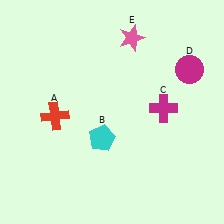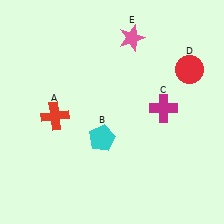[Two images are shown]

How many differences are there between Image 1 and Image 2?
There is 1 difference between the two images.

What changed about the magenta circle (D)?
In Image 1, D is magenta. In Image 2, it changed to red.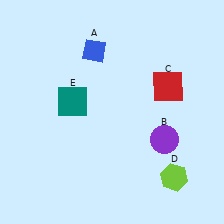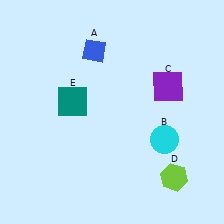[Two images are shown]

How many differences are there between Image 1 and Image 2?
There are 2 differences between the two images.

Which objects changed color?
B changed from purple to cyan. C changed from red to purple.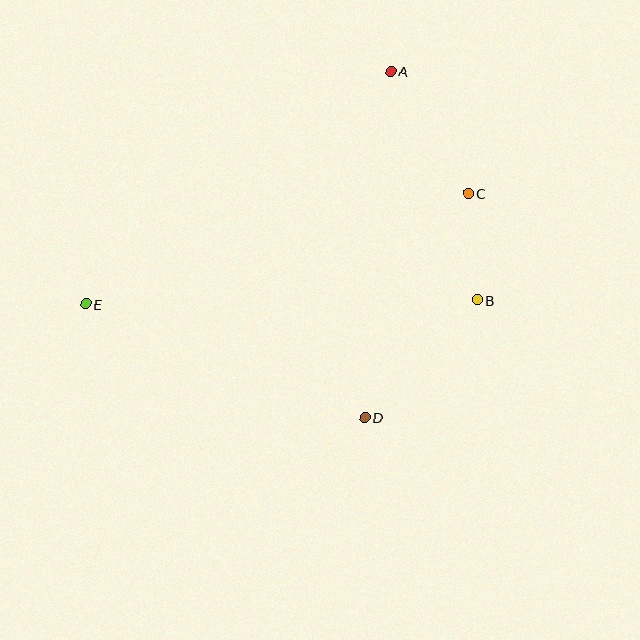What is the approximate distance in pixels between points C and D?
The distance between C and D is approximately 247 pixels.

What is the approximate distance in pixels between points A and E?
The distance between A and E is approximately 383 pixels.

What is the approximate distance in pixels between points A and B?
The distance between A and B is approximately 245 pixels.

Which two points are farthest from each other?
Points C and E are farthest from each other.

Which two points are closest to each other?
Points B and C are closest to each other.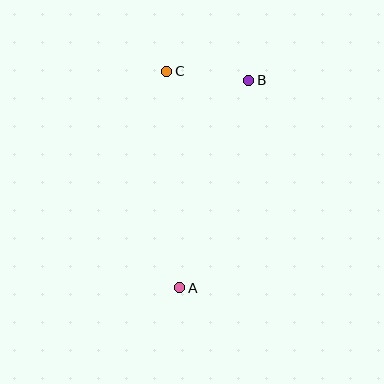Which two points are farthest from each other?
Points A and B are farthest from each other.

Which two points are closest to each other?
Points B and C are closest to each other.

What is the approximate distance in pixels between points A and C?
The distance between A and C is approximately 217 pixels.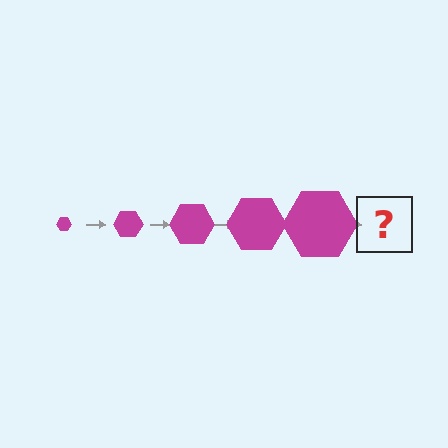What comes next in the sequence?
The next element should be a magenta hexagon, larger than the previous one.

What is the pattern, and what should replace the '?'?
The pattern is that the hexagon gets progressively larger each step. The '?' should be a magenta hexagon, larger than the previous one.